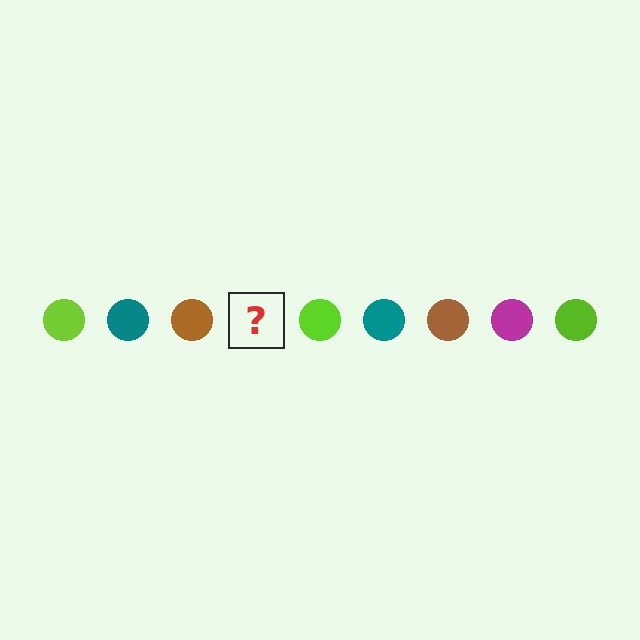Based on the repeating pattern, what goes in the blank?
The blank should be a magenta circle.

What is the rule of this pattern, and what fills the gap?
The rule is that the pattern cycles through lime, teal, brown, magenta circles. The gap should be filled with a magenta circle.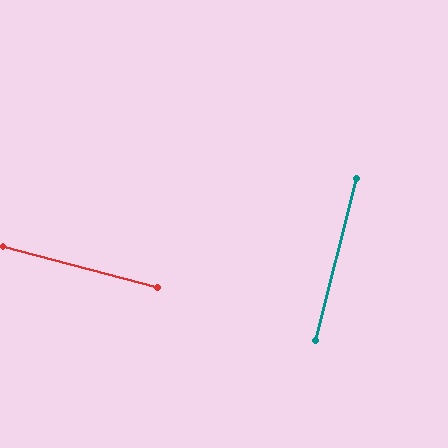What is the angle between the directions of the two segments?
Approximately 90 degrees.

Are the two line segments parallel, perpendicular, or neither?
Perpendicular — they meet at approximately 90°.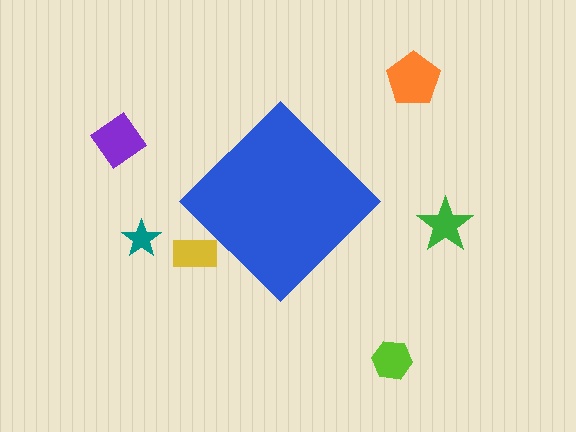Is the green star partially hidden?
No, the green star is fully visible.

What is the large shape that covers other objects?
A blue diamond.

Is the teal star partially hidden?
No, the teal star is fully visible.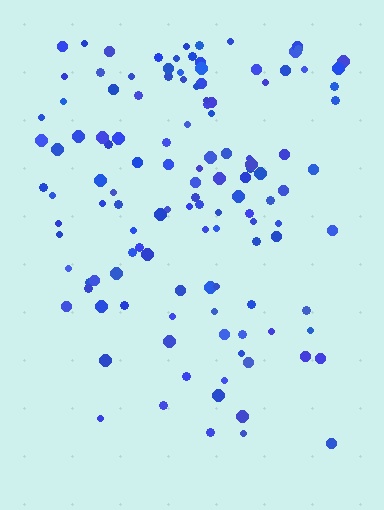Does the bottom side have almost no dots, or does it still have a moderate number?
Still a moderate number, just noticeably fewer than the top.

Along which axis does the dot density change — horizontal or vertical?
Vertical.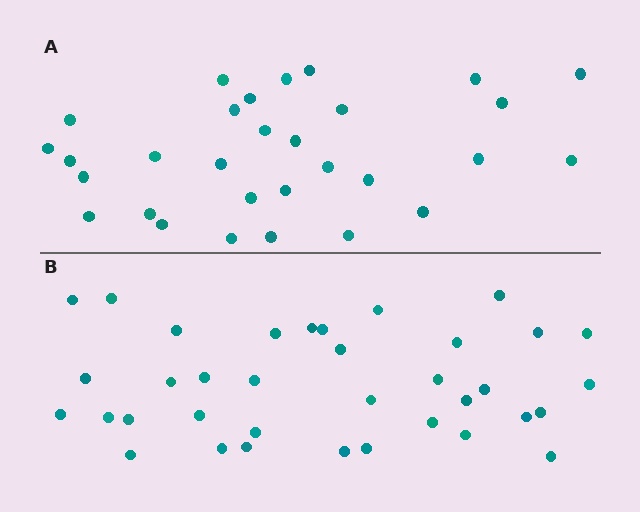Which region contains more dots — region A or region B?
Region B (the bottom region) has more dots.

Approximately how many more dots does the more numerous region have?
Region B has about 6 more dots than region A.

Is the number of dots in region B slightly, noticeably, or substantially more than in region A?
Region B has only slightly more — the two regions are fairly close. The ratio is roughly 1.2 to 1.